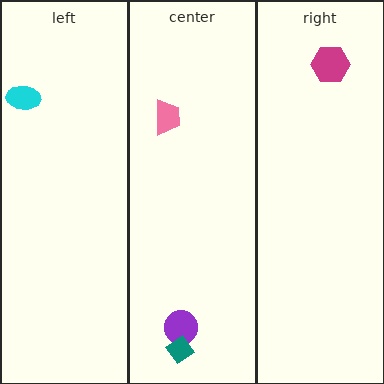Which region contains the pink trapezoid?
The center region.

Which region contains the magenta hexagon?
The right region.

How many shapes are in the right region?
1.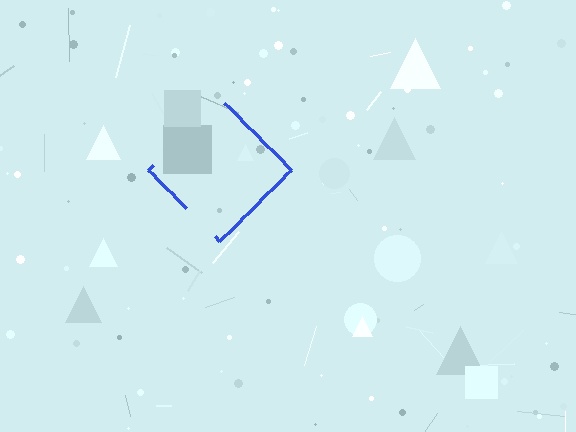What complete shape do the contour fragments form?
The contour fragments form a diamond.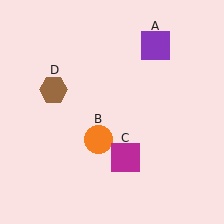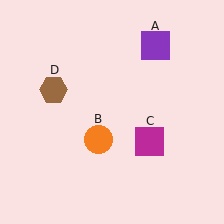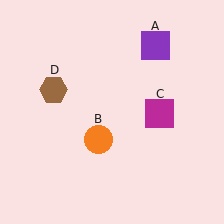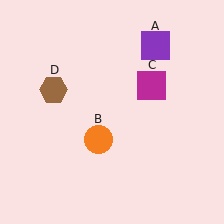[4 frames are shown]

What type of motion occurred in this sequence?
The magenta square (object C) rotated counterclockwise around the center of the scene.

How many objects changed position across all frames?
1 object changed position: magenta square (object C).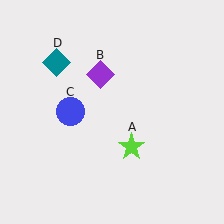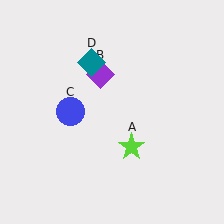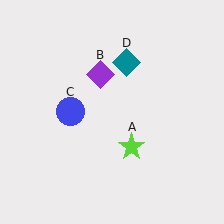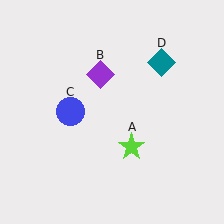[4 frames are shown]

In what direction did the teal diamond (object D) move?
The teal diamond (object D) moved right.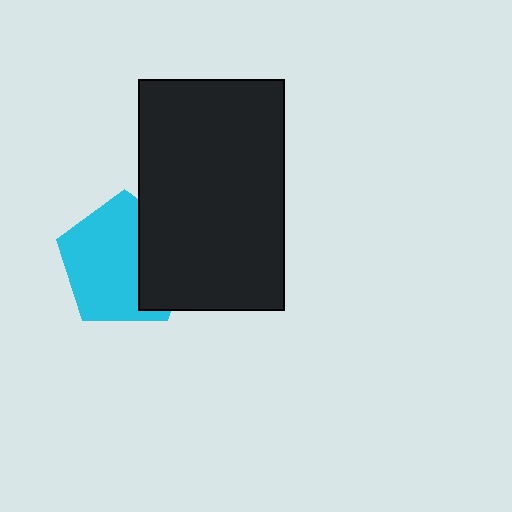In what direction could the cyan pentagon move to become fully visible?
The cyan pentagon could move left. That would shift it out from behind the black rectangle entirely.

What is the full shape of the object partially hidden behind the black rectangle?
The partially hidden object is a cyan pentagon.